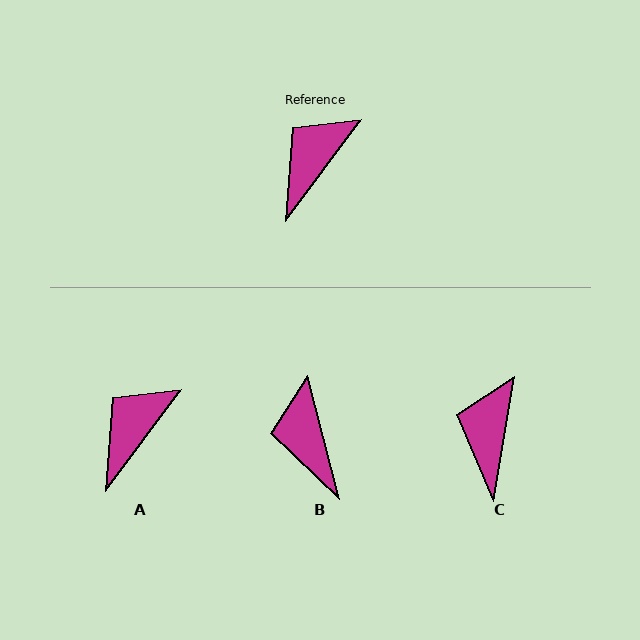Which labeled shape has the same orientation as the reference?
A.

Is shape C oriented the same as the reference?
No, it is off by about 27 degrees.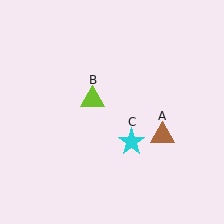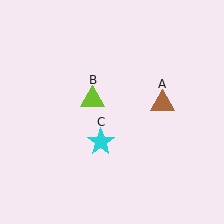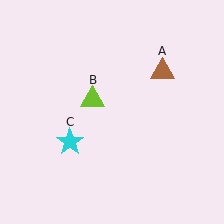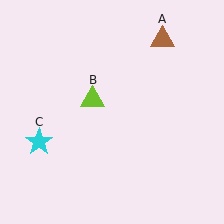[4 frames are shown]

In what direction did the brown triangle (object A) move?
The brown triangle (object A) moved up.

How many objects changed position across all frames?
2 objects changed position: brown triangle (object A), cyan star (object C).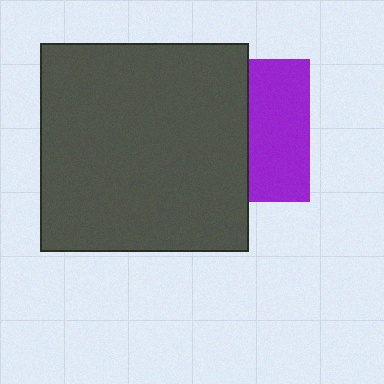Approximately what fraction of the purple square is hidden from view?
Roughly 58% of the purple square is hidden behind the dark gray square.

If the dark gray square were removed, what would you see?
You would see the complete purple square.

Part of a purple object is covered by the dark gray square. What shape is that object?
It is a square.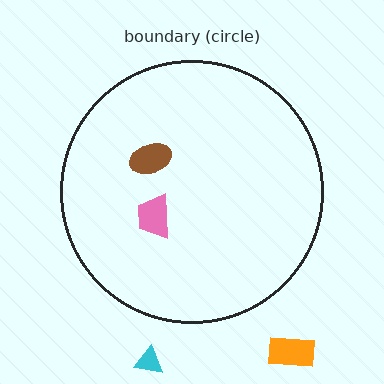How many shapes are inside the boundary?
2 inside, 2 outside.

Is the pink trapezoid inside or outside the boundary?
Inside.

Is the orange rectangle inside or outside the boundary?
Outside.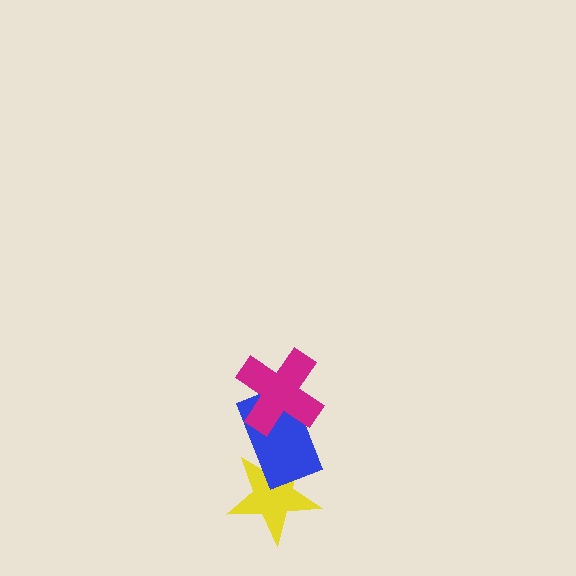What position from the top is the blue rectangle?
The blue rectangle is 2nd from the top.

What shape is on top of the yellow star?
The blue rectangle is on top of the yellow star.